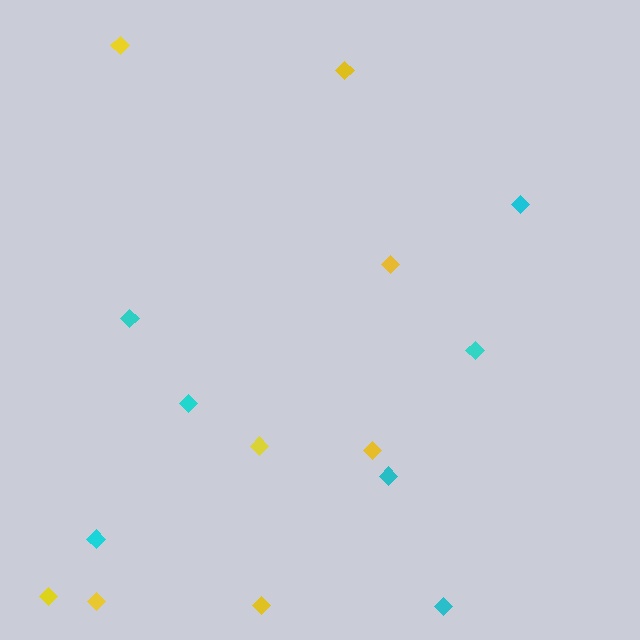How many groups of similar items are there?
There are 2 groups: one group of cyan diamonds (7) and one group of yellow diamonds (8).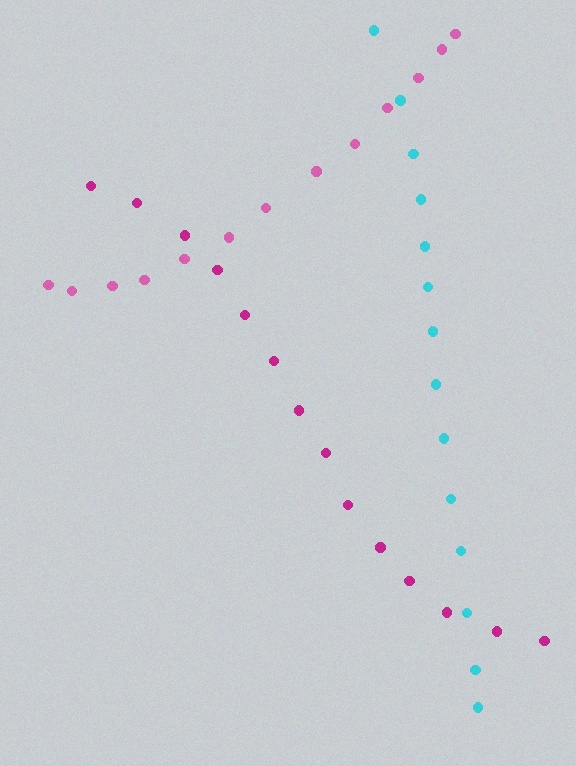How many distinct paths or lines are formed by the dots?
There are 3 distinct paths.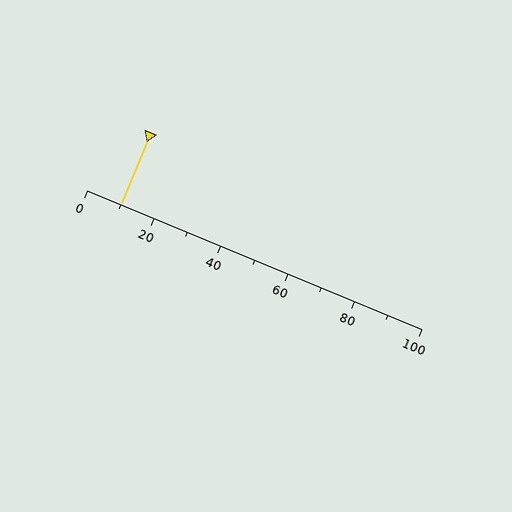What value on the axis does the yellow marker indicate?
The marker indicates approximately 10.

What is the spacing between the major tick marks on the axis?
The major ticks are spaced 20 apart.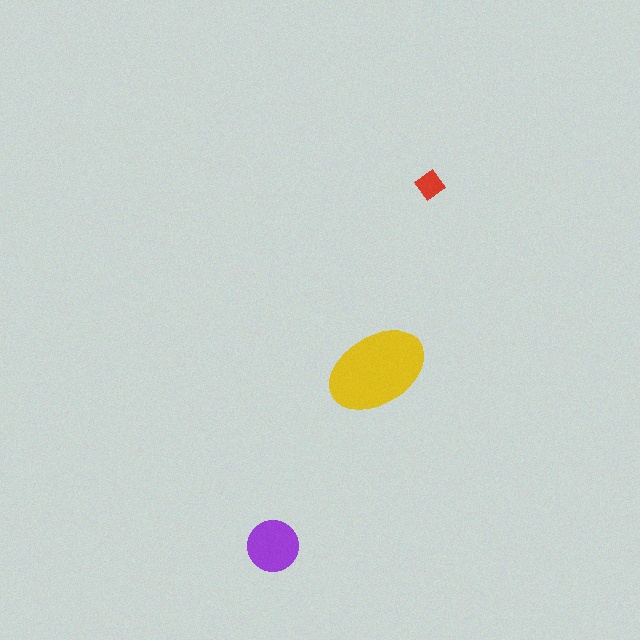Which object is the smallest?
The red diamond.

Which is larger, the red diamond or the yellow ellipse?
The yellow ellipse.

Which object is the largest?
The yellow ellipse.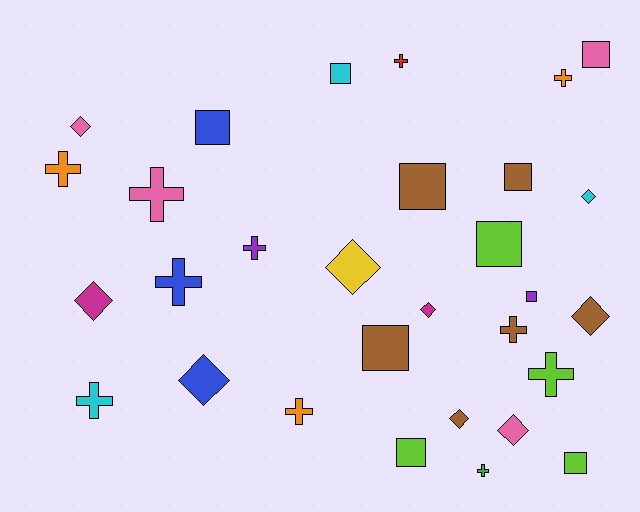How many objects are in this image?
There are 30 objects.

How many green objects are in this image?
There is 1 green object.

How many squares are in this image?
There are 10 squares.